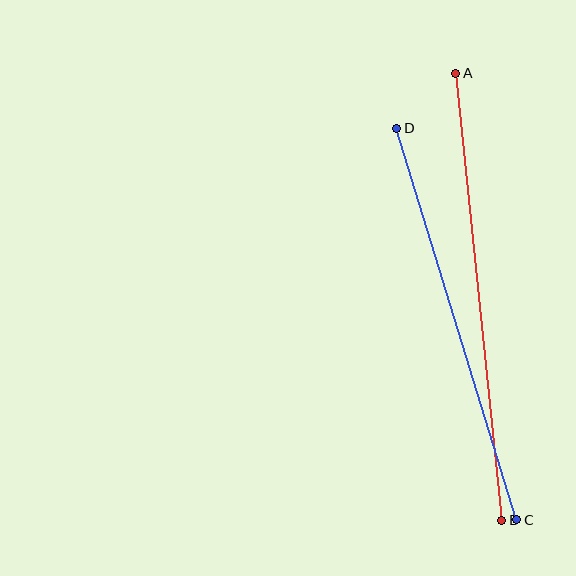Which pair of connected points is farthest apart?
Points A and B are farthest apart.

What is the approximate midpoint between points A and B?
The midpoint is at approximately (479, 297) pixels.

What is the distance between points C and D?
The distance is approximately 410 pixels.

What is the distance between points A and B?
The distance is approximately 449 pixels.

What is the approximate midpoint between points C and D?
The midpoint is at approximately (457, 324) pixels.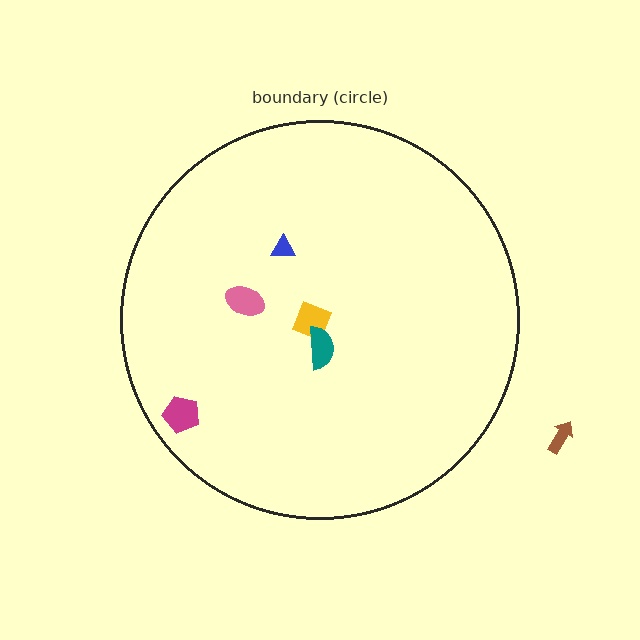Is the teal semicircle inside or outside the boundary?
Inside.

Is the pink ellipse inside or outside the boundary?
Inside.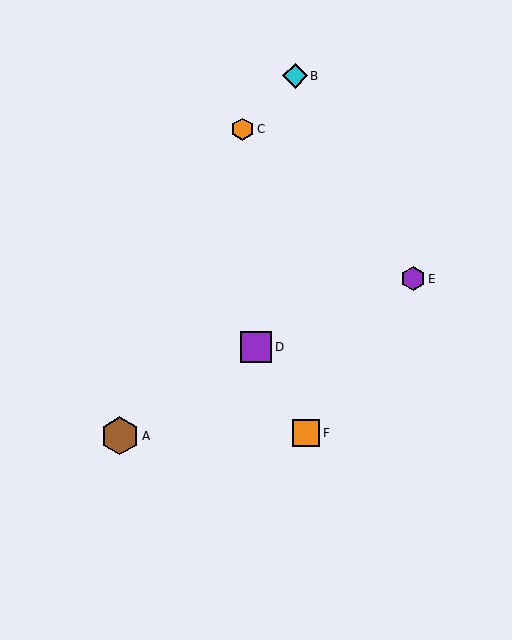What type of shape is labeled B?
Shape B is a cyan diamond.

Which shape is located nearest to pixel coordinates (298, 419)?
The orange square (labeled F) at (306, 433) is nearest to that location.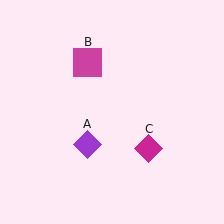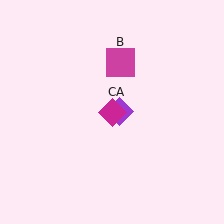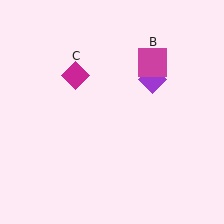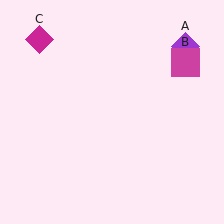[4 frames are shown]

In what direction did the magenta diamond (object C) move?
The magenta diamond (object C) moved up and to the left.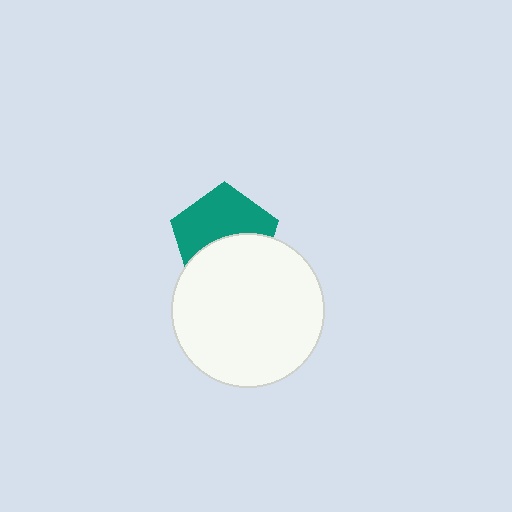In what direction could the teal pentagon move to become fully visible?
The teal pentagon could move up. That would shift it out from behind the white circle entirely.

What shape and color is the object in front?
The object in front is a white circle.